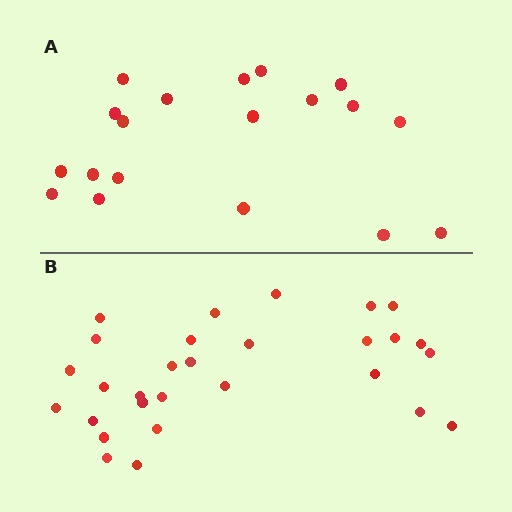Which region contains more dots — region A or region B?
Region B (the bottom region) has more dots.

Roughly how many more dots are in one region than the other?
Region B has roughly 10 or so more dots than region A.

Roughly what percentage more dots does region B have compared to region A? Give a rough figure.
About 55% more.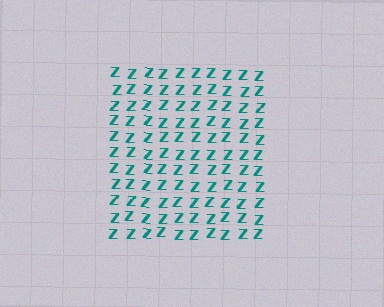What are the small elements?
The small elements are letter Z's.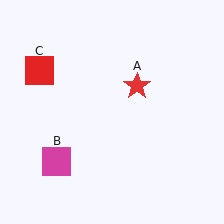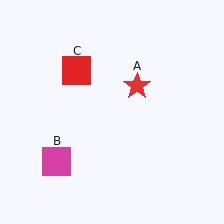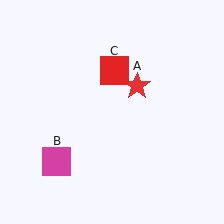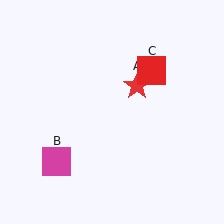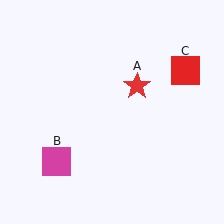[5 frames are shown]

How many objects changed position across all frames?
1 object changed position: red square (object C).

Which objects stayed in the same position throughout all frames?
Red star (object A) and magenta square (object B) remained stationary.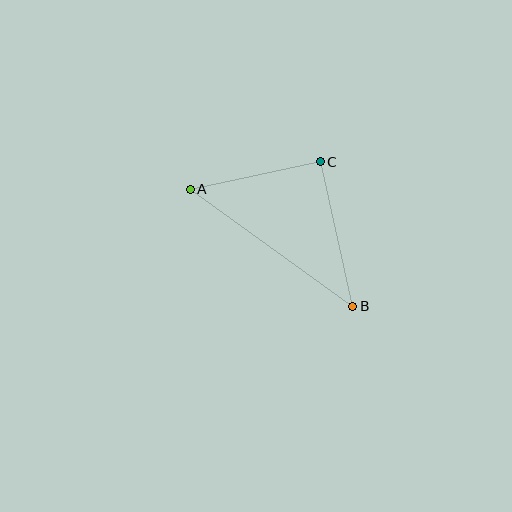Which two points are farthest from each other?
Points A and B are farthest from each other.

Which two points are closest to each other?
Points A and C are closest to each other.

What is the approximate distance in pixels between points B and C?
The distance between B and C is approximately 148 pixels.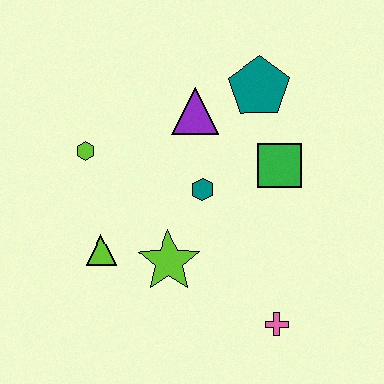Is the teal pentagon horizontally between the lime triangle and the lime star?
No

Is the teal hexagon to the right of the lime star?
Yes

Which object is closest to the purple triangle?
The teal pentagon is closest to the purple triangle.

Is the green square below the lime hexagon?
Yes